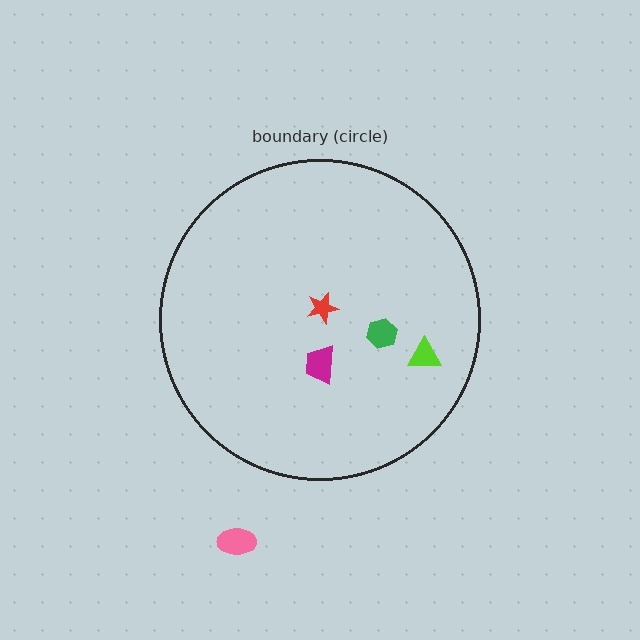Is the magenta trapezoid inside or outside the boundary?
Inside.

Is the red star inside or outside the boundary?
Inside.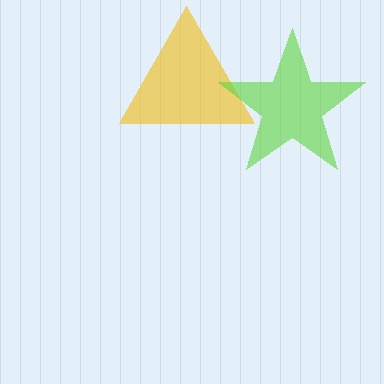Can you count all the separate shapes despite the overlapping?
Yes, there are 2 separate shapes.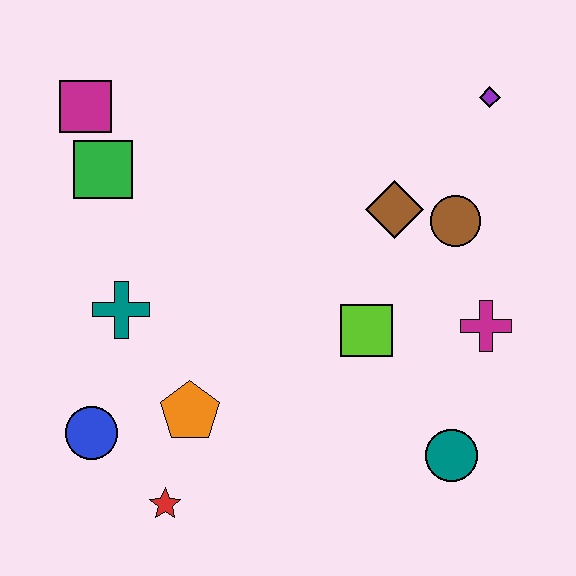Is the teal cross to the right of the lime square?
No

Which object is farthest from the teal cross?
The purple diamond is farthest from the teal cross.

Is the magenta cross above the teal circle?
Yes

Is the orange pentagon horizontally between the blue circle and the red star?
No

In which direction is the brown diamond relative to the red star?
The brown diamond is above the red star.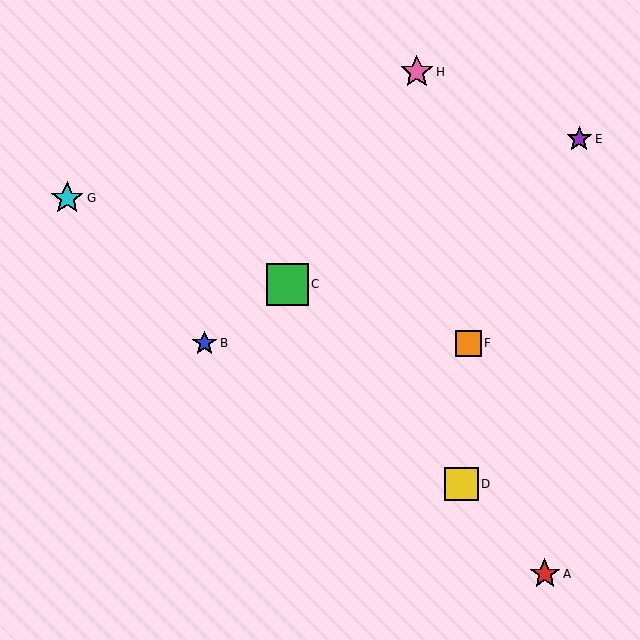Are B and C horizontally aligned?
No, B is at y≈343 and C is at y≈284.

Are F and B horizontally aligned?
Yes, both are at y≈343.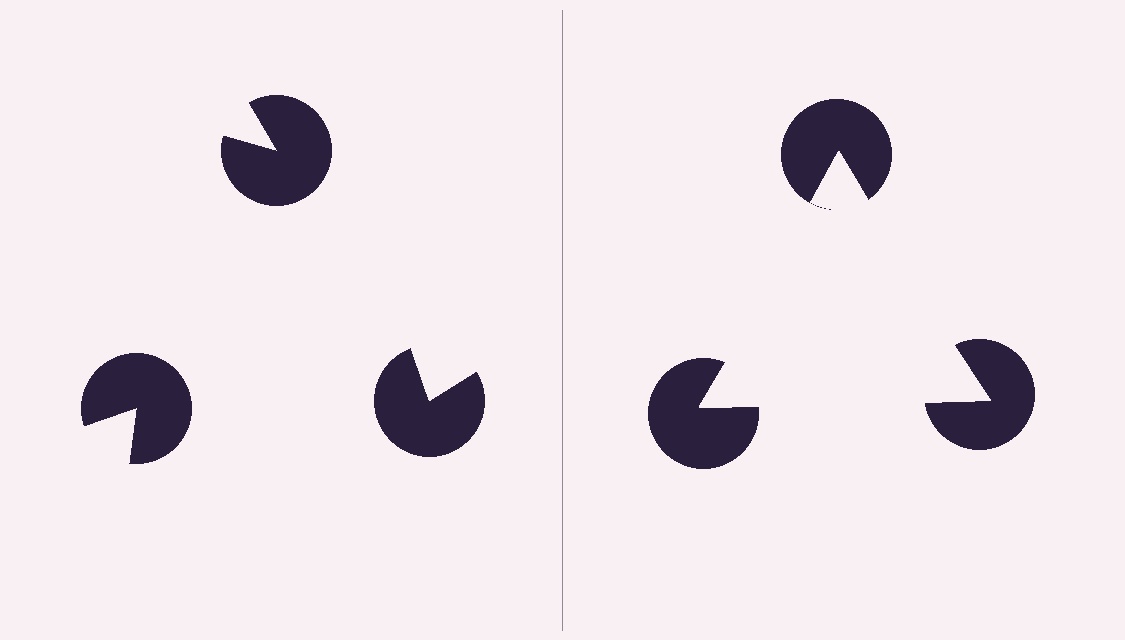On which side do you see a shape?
An illusory triangle appears on the right side. On the left side the wedge cuts are rotated, so no coherent shape forms.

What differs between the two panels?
The pac-man discs are positioned identically on both sides; only the wedge orientations differ. On the right they align to a triangle; on the left they are misaligned.